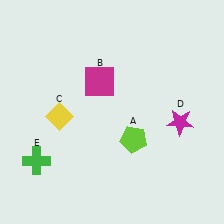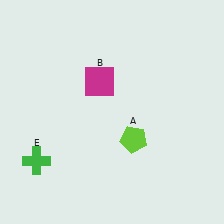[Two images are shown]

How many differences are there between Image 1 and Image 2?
There are 2 differences between the two images.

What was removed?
The yellow diamond (C), the magenta star (D) were removed in Image 2.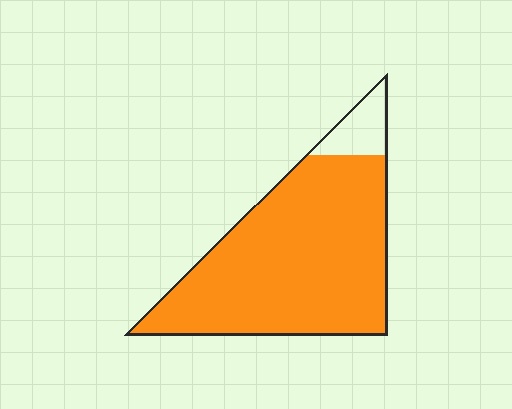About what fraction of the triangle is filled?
About nine tenths (9/10).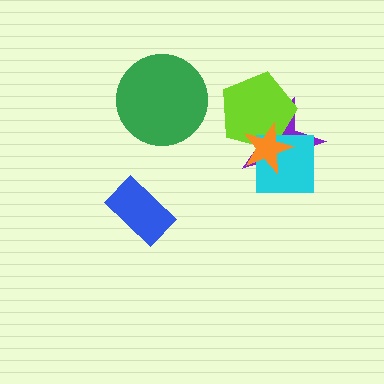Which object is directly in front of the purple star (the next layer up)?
The lime pentagon is directly in front of the purple star.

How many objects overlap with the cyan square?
3 objects overlap with the cyan square.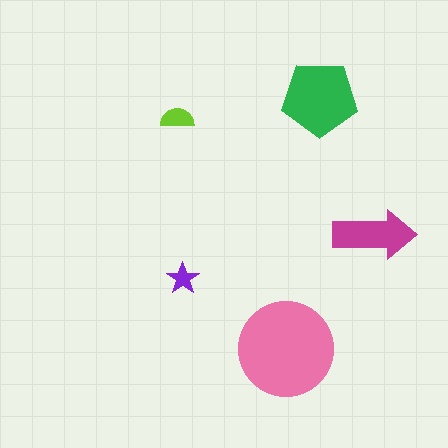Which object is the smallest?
The purple star.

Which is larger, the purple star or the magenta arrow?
The magenta arrow.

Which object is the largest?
The pink circle.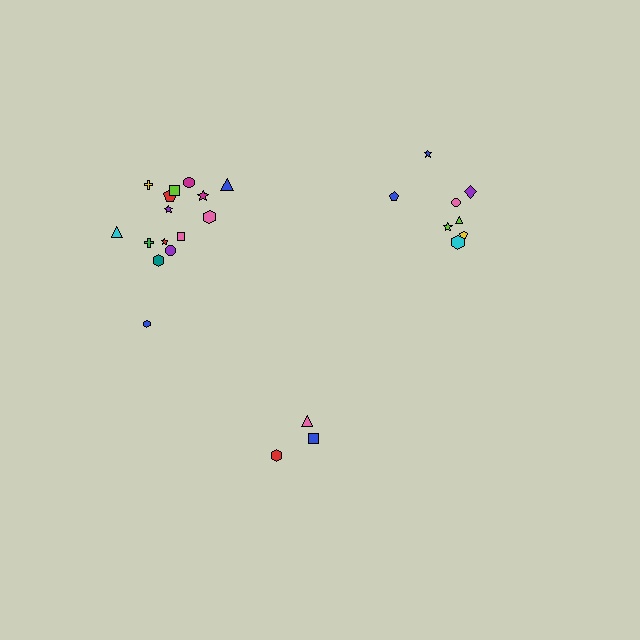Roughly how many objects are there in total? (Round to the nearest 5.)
Roughly 25 objects in total.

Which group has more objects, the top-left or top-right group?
The top-left group.